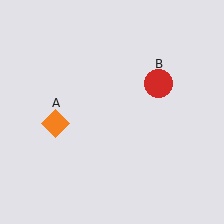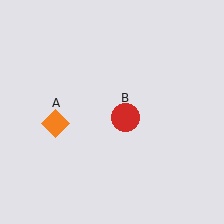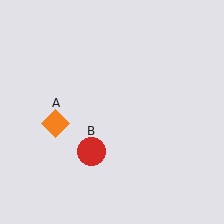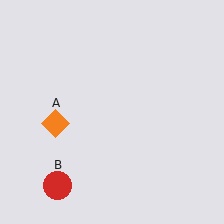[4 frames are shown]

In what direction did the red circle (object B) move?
The red circle (object B) moved down and to the left.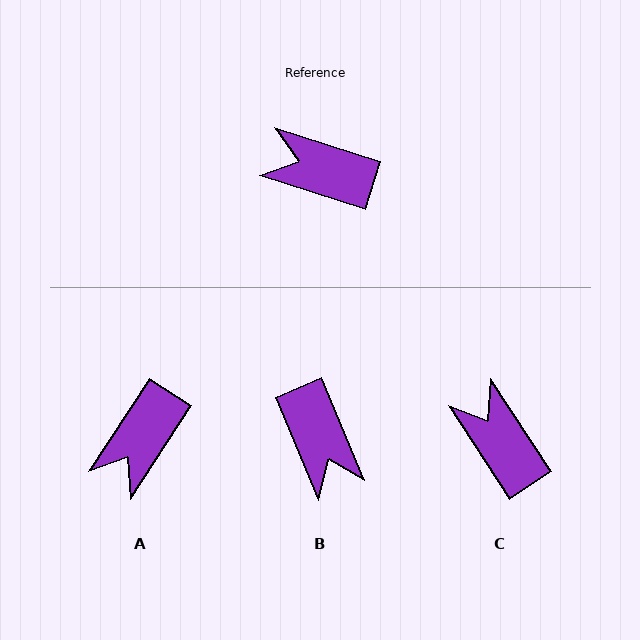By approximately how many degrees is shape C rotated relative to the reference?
Approximately 39 degrees clockwise.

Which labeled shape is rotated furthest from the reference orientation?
B, about 131 degrees away.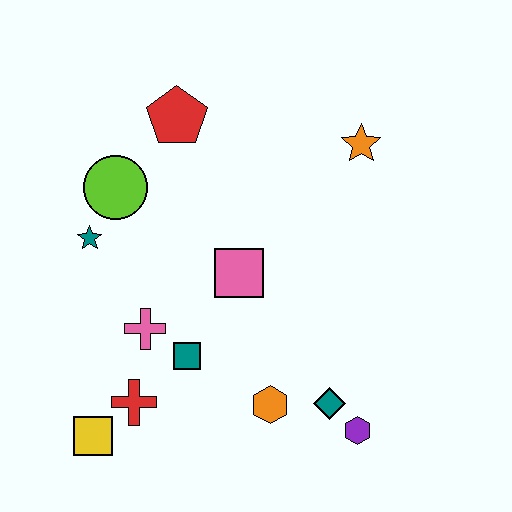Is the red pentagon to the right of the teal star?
Yes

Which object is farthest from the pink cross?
The orange star is farthest from the pink cross.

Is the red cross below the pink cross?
Yes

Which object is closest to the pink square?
The teal square is closest to the pink square.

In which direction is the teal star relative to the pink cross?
The teal star is above the pink cross.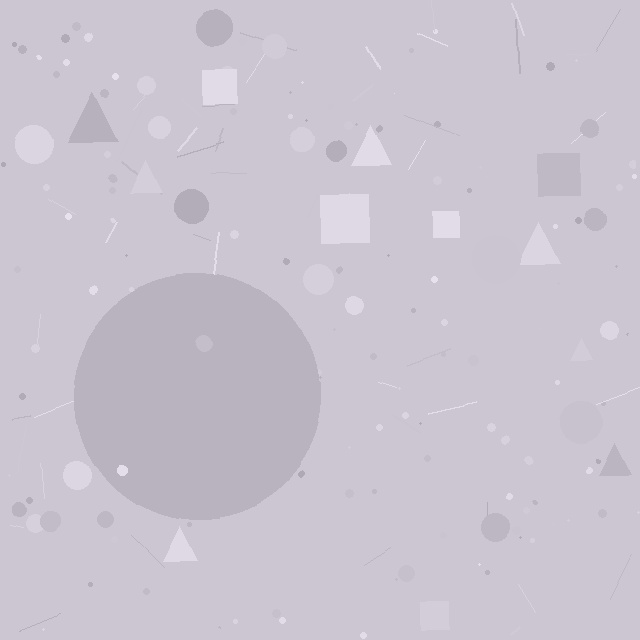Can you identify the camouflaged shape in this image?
The camouflaged shape is a circle.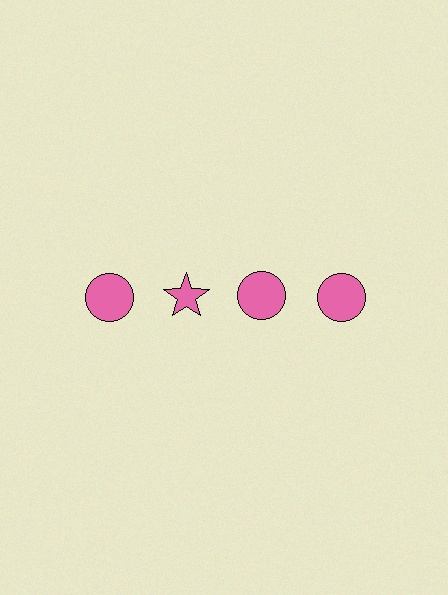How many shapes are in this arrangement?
There are 4 shapes arranged in a grid pattern.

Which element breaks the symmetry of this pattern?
The pink star in the top row, second from left column breaks the symmetry. All other shapes are pink circles.